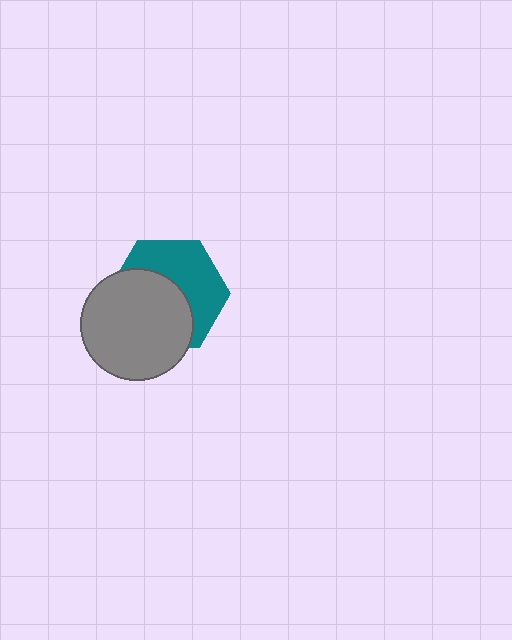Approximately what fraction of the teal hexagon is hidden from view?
Roughly 52% of the teal hexagon is hidden behind the gray circle.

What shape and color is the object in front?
The object in front is a gray circle.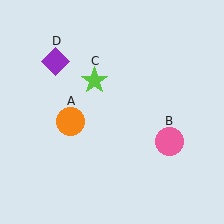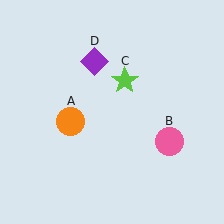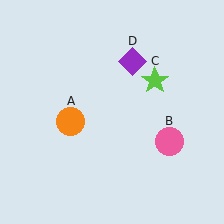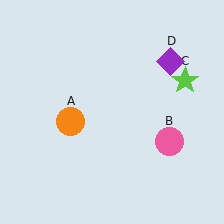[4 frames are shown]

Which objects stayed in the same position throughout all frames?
Orange circle (object A) and pink circle (object B) remained stationary.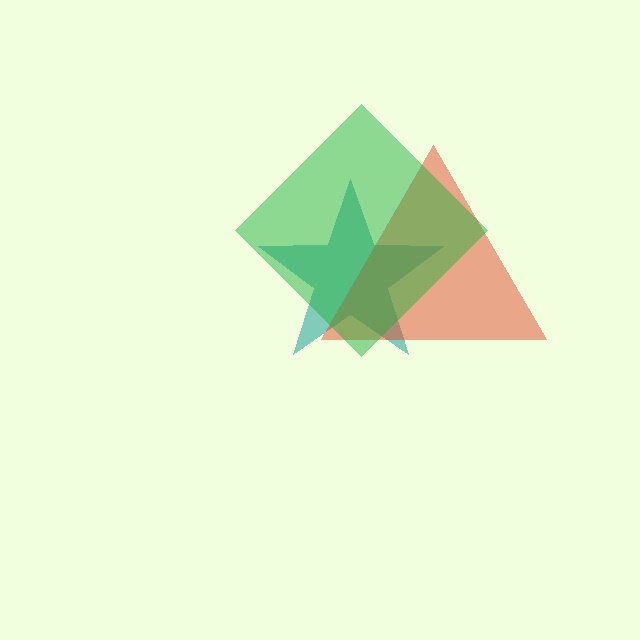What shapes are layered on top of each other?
The layered shapes are: a teal star, a red triangle, a green diamond.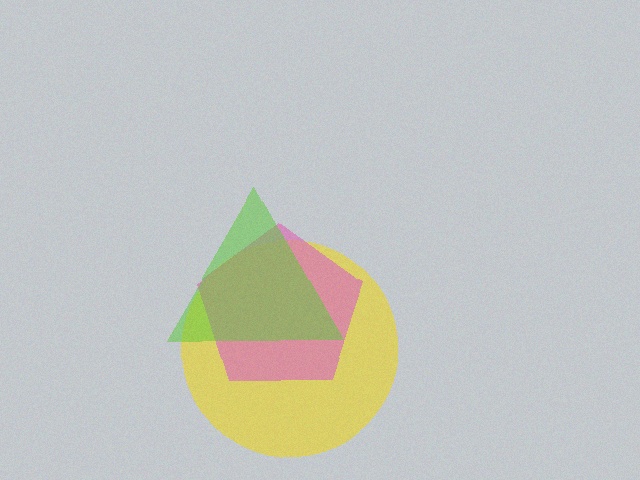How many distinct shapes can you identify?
There are 3 distinct shapes: a yellow circle, a pink pentagon, a lime triangle.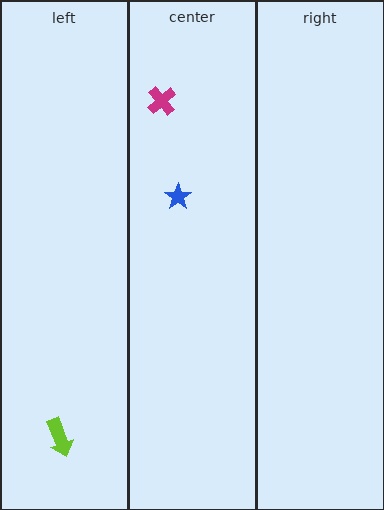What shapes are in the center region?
The magenta cross, the blue star.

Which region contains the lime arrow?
The left region.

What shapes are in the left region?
The lime arrow.